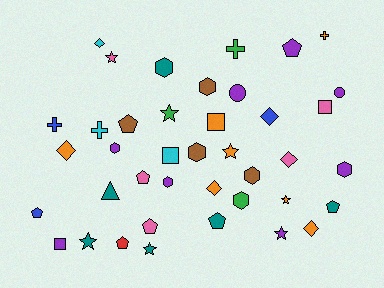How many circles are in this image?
There are 2 circles.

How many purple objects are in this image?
There are 8 purple objects.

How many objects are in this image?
There are 40 objects.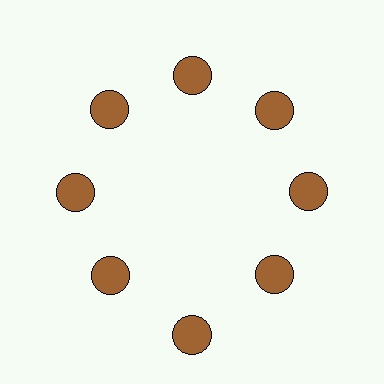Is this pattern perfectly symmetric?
No. The 8 brown circles are arranged in a ring, but one element near the 6 o'clock position is pushed outward from the center, breaking the 8-fold rotational symmetry.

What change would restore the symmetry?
The symmetry would be restored by moving it inward, back onto the ring so that all 8 circles sit at equal angles and equal distance from the center.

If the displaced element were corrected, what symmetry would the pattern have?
It would have 8-fold rotational symmetry — the pattern would map onto itself every 45 degrees.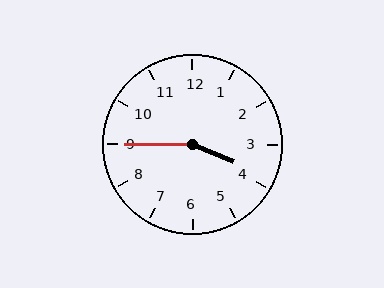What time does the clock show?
3:45.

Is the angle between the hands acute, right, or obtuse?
It is obtuse.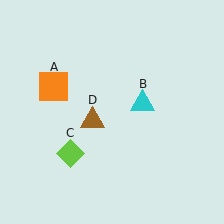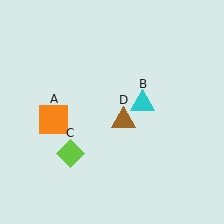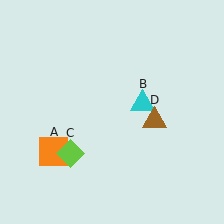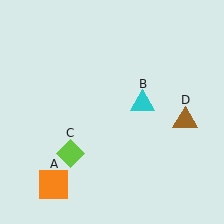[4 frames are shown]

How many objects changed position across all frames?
2 objects changed position: orange square (object A), brown triangle (object D).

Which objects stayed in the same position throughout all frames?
Cyan triangle (object B) and lime diamond (object C) remained stationary.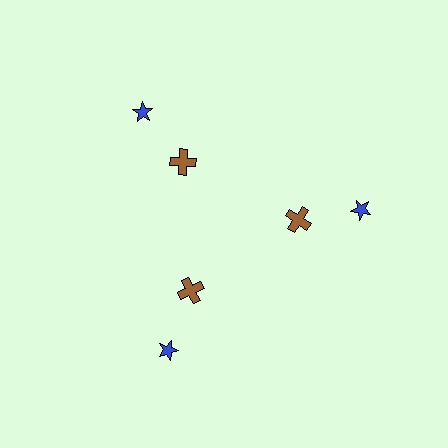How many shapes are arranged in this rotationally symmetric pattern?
There are 6 shapes, arranged in 3 groups of 2.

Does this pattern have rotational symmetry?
Yes, this pattern has 3-fold rotational symmetry. It looks the same after rotating 120 degrees around the center.